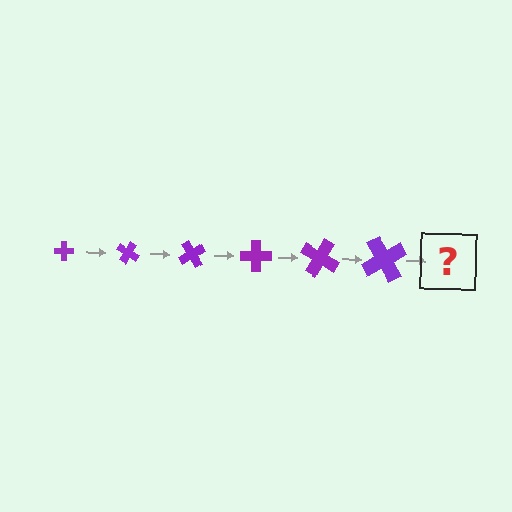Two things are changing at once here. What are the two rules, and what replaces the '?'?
The two rules are that the cross grows larger each step and it rotates 30 degrees each step. The '?' should be a cross, larger than the previous one and rotated 180 degrees from the start.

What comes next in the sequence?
The next element should be a cross, larger than the previous one and rotated 180 degrees from the start.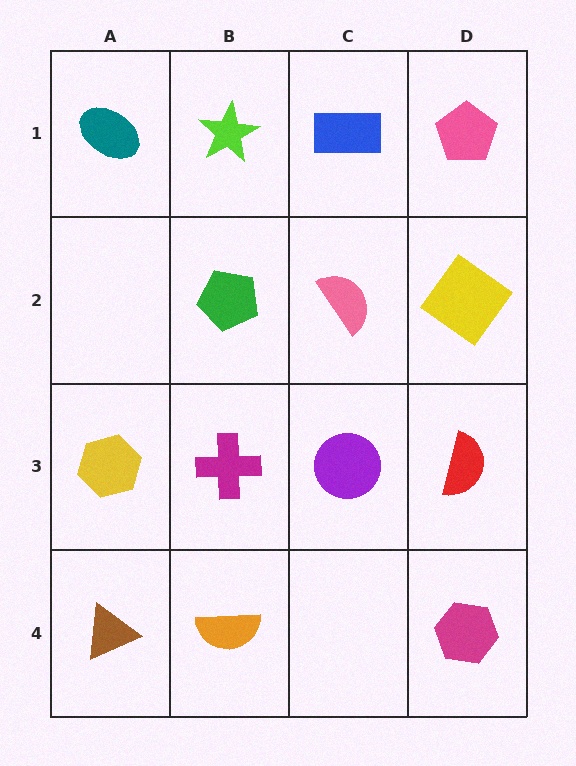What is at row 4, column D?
A magenta hexagon.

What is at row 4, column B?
An orange semicircle.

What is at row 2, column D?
A yellow diamond.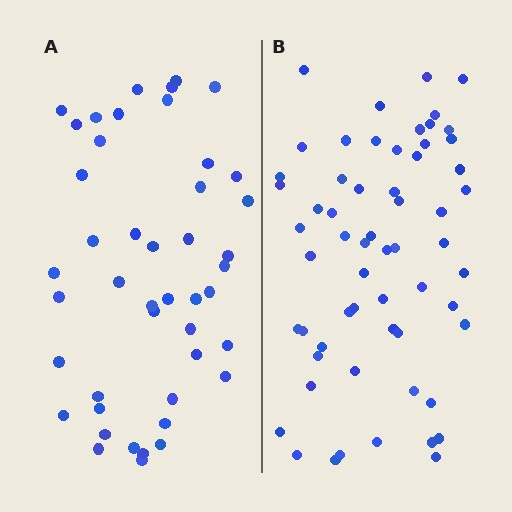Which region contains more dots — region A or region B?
Region B (the right region) has more dots.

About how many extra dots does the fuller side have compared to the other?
Region B has approximately 15 more dots than region A.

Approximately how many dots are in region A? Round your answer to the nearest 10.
About 40 dots. (The exact count is 45, which rounds to 40.)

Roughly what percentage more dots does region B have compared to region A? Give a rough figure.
About 35% more.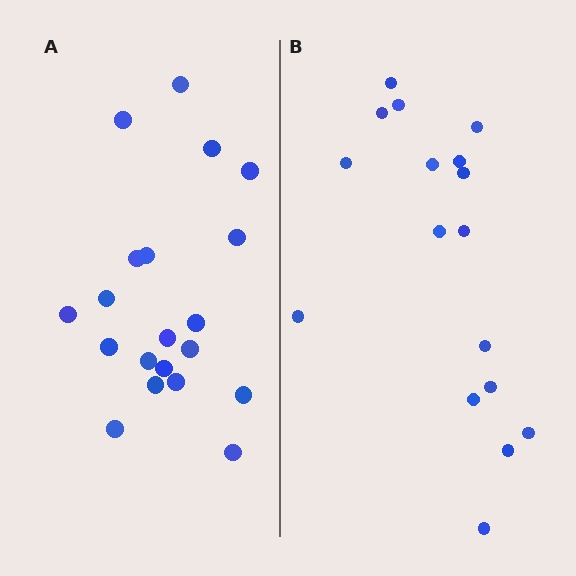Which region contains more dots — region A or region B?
Region A (the left region) has more dots.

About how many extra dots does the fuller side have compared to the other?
Region A has just a few more — roughly 2 or 3 more dots than region B.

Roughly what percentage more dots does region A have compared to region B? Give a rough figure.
About 20% more.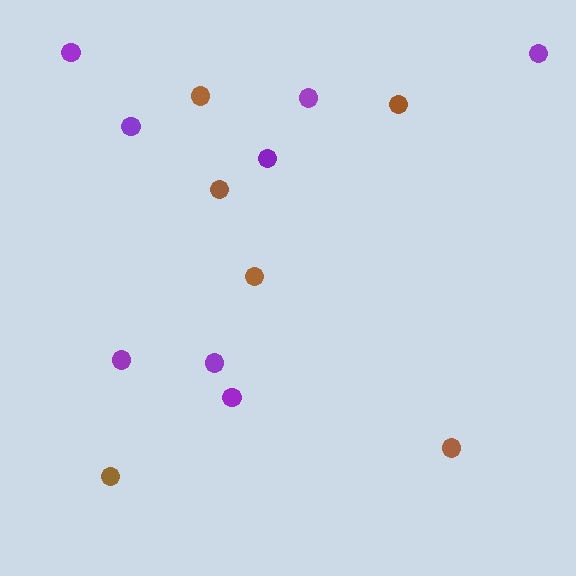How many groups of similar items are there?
There are 2 groups: one group of brown circles (6) and one group of purple circles (8).